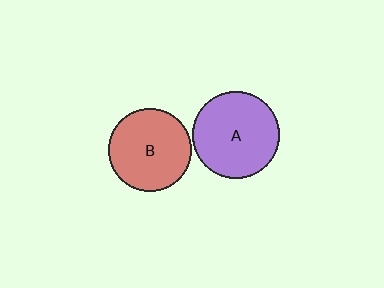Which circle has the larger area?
Circle A (purple).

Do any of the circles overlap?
No, none of the circles overlap.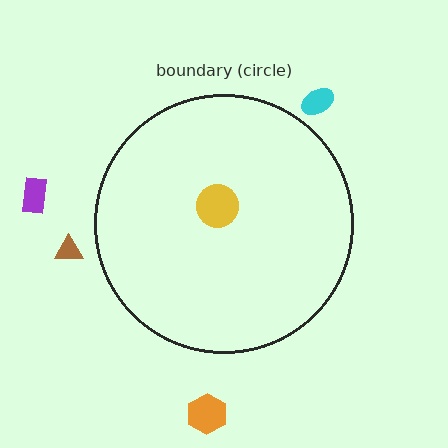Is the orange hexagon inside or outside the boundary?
Outside.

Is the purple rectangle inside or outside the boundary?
Outside.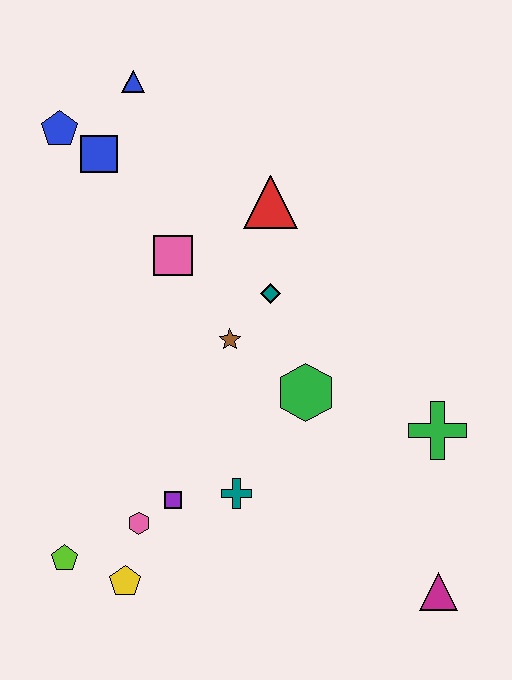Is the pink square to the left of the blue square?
No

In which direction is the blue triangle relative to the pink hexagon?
The blue triangle is above the pink hexagon.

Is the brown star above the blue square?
No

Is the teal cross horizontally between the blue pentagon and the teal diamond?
Yes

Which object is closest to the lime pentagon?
The yellow pentagon is closest to the lime pentagon.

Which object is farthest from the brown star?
The magenta triangle is farthest from the brown star.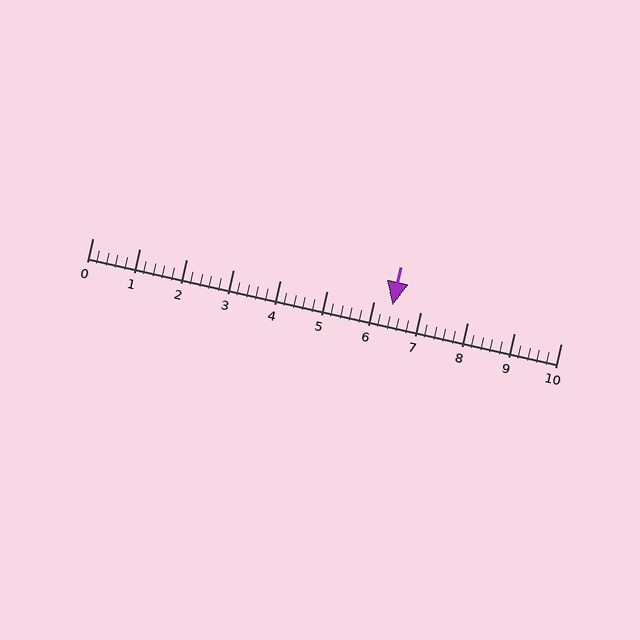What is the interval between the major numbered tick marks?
The major tick marks are spaced 1 units apart.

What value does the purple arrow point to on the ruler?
The purple arrow points to approximately 6.4.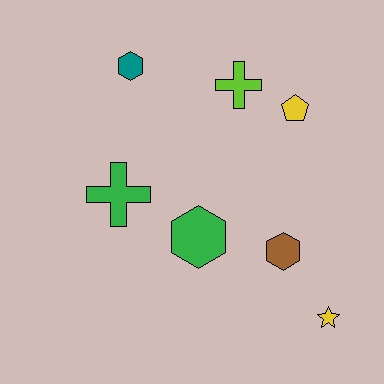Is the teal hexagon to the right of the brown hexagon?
No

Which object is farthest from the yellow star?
The teal hexagon is farthest from the yellow star.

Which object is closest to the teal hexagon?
The lime cross is closest to the teal hexagon.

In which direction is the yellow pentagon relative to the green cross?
The yellow pentagon is to the right of the green cross.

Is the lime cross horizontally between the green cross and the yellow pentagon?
Yes